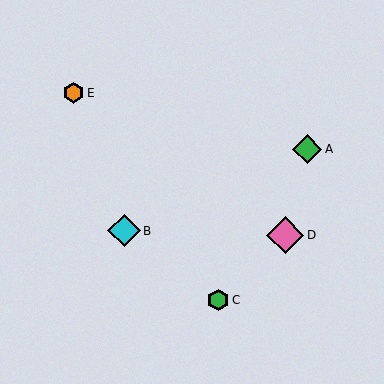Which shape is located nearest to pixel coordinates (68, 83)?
The orange hexagon (labeled E) at (74, 93) is nearest to that location.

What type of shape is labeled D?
Shape D is a pink diamond.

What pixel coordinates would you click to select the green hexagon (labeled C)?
Click at (218, 300) to select the green hexagon C.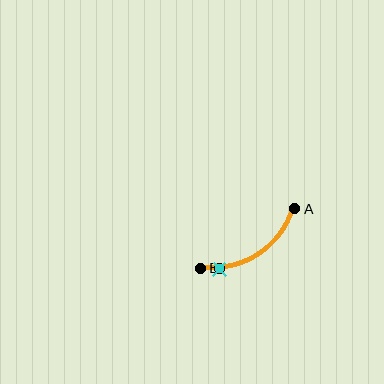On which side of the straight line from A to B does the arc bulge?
The arc bulges below the straight line connecting A and B.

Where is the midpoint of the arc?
The arc midpoint is the point on the curve farthest from the straight line joining A and B. It sits below that line.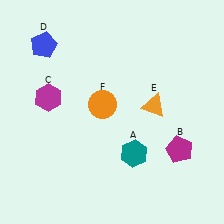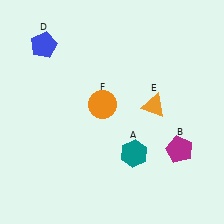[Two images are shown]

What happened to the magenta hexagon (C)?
The magenta hexagon (C) was removed in Image 2. It was in the top-left area of Image 1.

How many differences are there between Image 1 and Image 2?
There is 1 difference between the two images.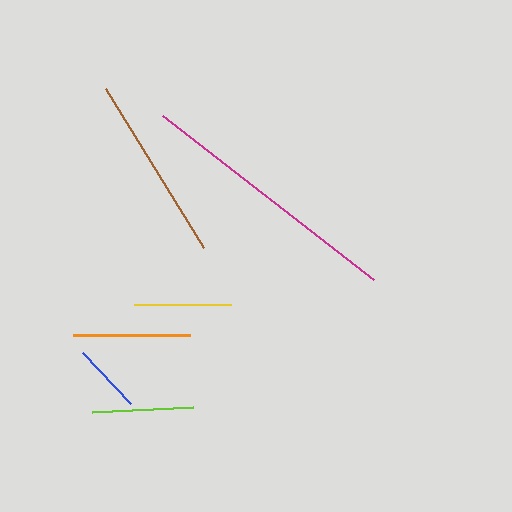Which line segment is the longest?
The magenta line is the longest at approximately 267 pixels.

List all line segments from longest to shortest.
From longest to shortest: magenta, brown, orange, lime, yellow, blue.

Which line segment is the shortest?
The blue line is the shortest at approximately 70 pixels.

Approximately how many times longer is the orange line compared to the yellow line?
The orange line is approximately 1.2 times the length of the yellow line.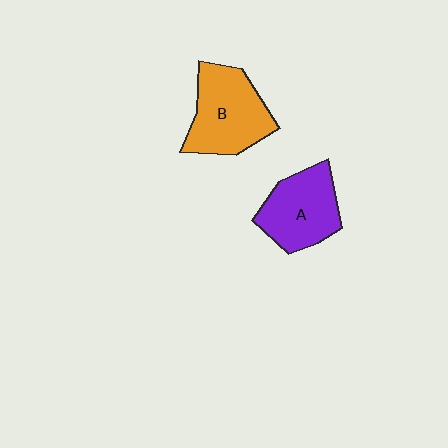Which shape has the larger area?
Shape B (orange).